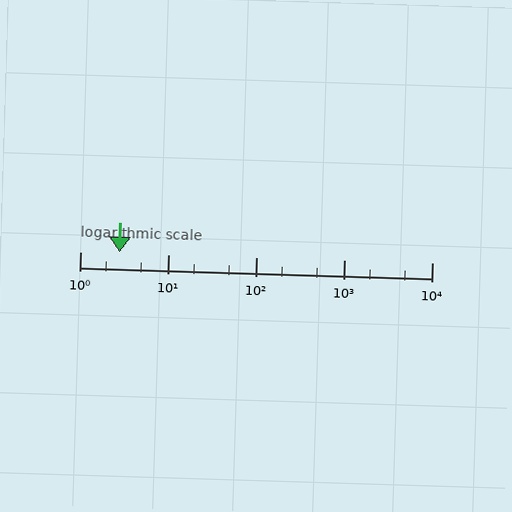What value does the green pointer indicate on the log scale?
The pointer indicates approximately 2.8.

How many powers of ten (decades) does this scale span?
The scale spans 4 decades, from 1 to 10000.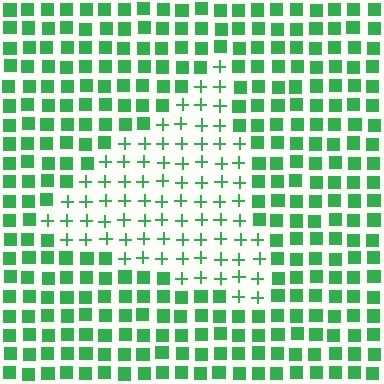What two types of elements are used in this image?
The image uses plus signs inside the triangle region and squares outside it.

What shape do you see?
I see a triangle.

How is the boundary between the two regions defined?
The boundary is defined by a change in element shape: plus signs inside vs. squares outside. All elements share the same color and spacing.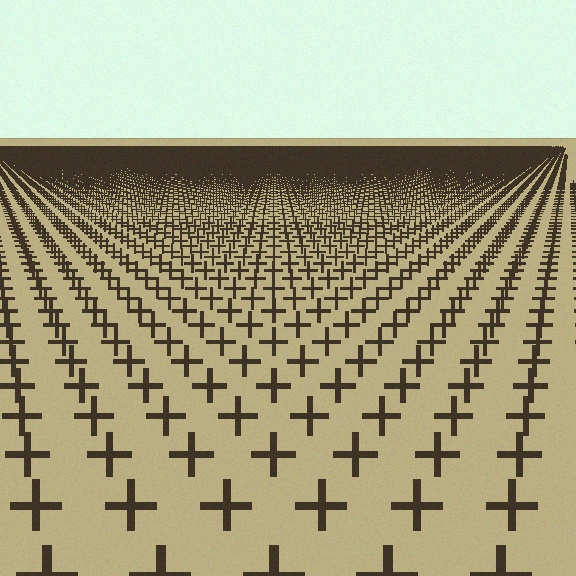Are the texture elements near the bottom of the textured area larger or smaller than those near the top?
Larger. Near the bottom, elements are closer to the viewer and appear at a bigger on-screen size.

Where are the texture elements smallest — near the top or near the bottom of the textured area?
Near the top.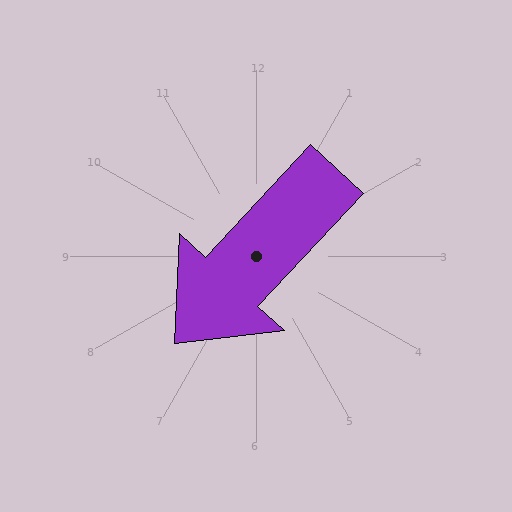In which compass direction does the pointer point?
Southwest.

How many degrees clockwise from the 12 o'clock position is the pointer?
Approximately 223 degrees.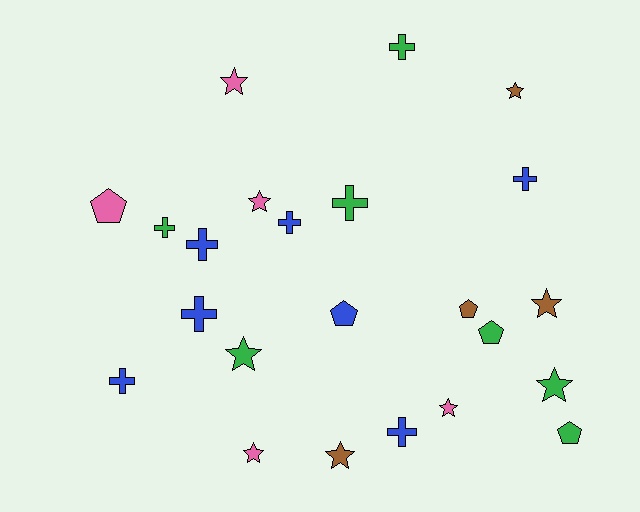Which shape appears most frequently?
Cross, with 9 objects.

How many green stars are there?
There are 2 green stars.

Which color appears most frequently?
Blue, with 7 objects.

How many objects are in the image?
There are 23 objects.